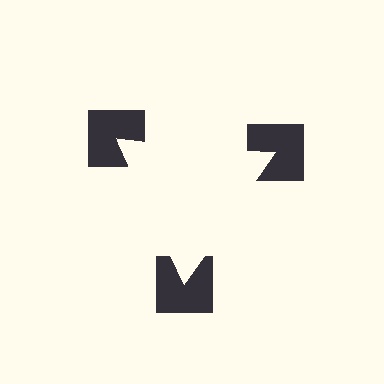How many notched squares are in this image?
There are 3 — one at each vertex of the illusory triangle.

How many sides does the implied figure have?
3 sides.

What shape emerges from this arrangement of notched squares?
An illusory triangle — its edges are inferred from the aligned wedge cuts in the notched squares, not physically drawn.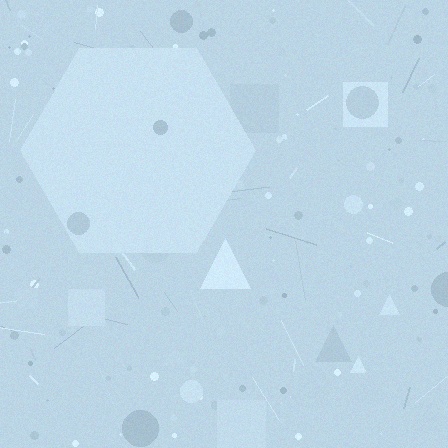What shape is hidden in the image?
A hexagon is hidden in the image.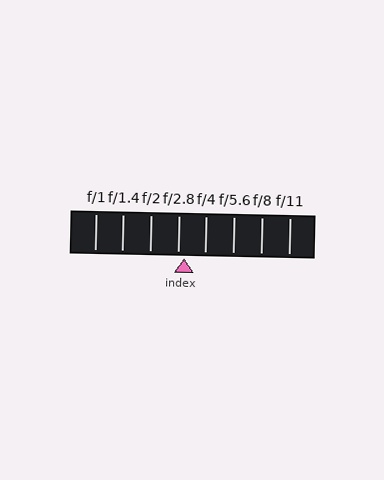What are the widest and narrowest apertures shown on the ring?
The widest aperture shown is f/1 and the narrowest is f/11.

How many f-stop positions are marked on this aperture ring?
There are 8 f-stop positions marked.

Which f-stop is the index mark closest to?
The index mark is closest to f/2.8.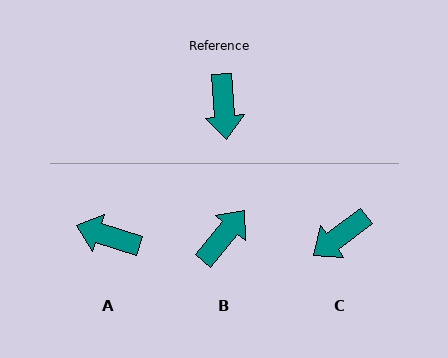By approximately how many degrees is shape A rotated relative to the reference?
Approximately 112 degrees clockwise.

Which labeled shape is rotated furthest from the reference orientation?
B, about 136 degrees away.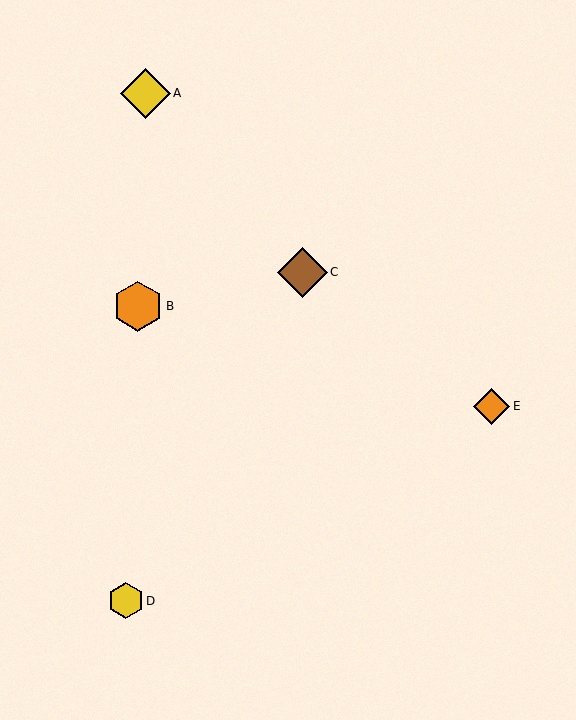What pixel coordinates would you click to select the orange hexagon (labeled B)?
Click at (138, 306) to select the orange hexagon B.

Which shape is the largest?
The yellow diamond (labeled A) is the largest.